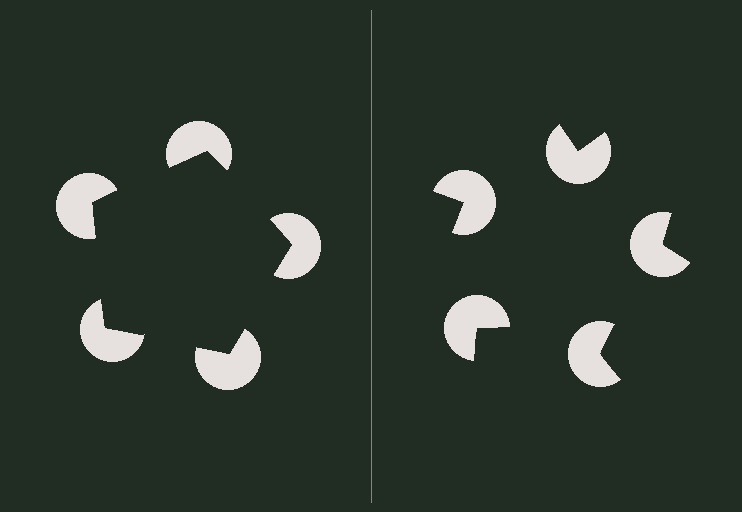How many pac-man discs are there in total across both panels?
10 — 5 on each side.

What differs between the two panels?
The pac-man discs are positioned identically on both sides; only the wedge orientations differ. On the left they align to a pentagon; on the right they are misaligned.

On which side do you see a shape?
An illusory pentagon appears on the left side. On the right side the wedge cuts are rotated, so no coherent shape forms.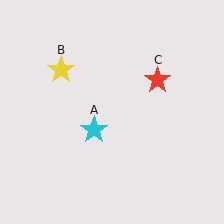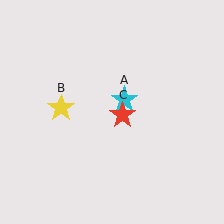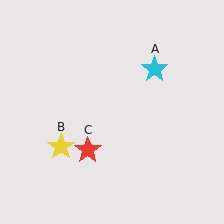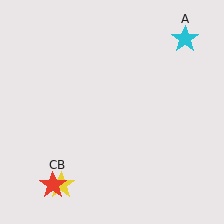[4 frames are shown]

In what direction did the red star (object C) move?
The red star (object C) moved down and to the left.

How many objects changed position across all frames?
3 objects changed position: cyan star (object A), yellow star (object B), red star (object C).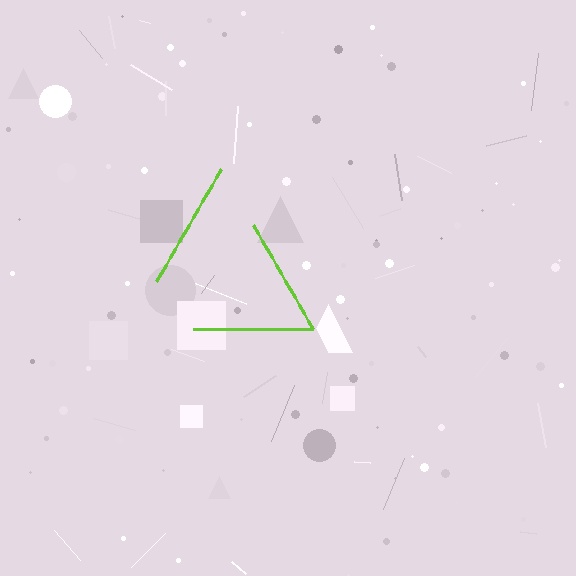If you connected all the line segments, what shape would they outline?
They would outline a triangle.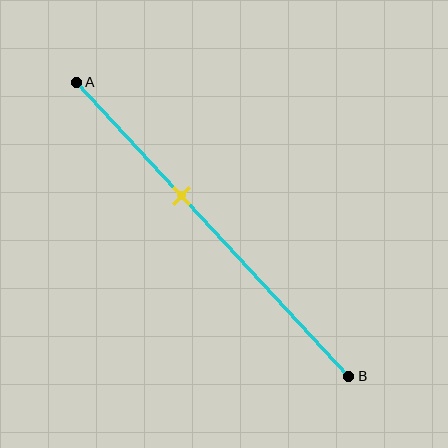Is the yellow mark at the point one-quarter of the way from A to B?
No, the mark is at about 40% from A, not at the 25% one-quarter point.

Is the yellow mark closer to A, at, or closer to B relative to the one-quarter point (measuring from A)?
The yellow mark is closer to point B than the one-quarter point of segment AB.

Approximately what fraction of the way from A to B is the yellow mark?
The yellow mark is approximately 40% of the way from A to B.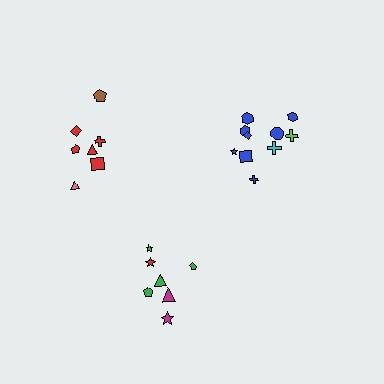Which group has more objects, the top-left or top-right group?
The top-right group.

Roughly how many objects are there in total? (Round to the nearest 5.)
Roughly 25 objects in total.